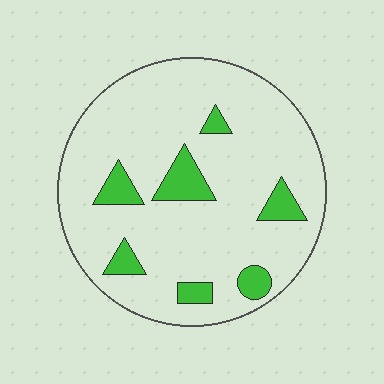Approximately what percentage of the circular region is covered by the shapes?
Approximately 15%.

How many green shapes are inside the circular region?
7.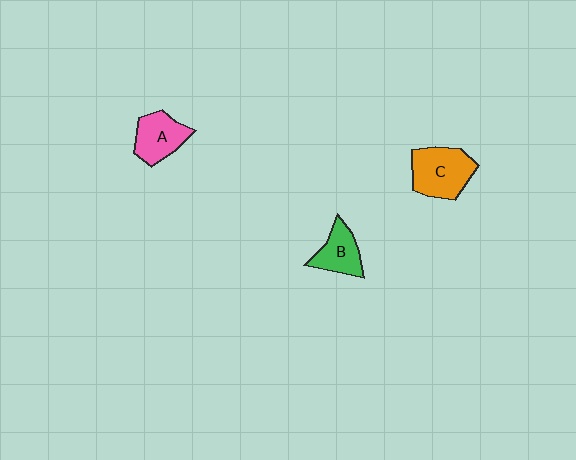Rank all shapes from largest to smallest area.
From largest to smallest: C (orange), A (pink), B (green).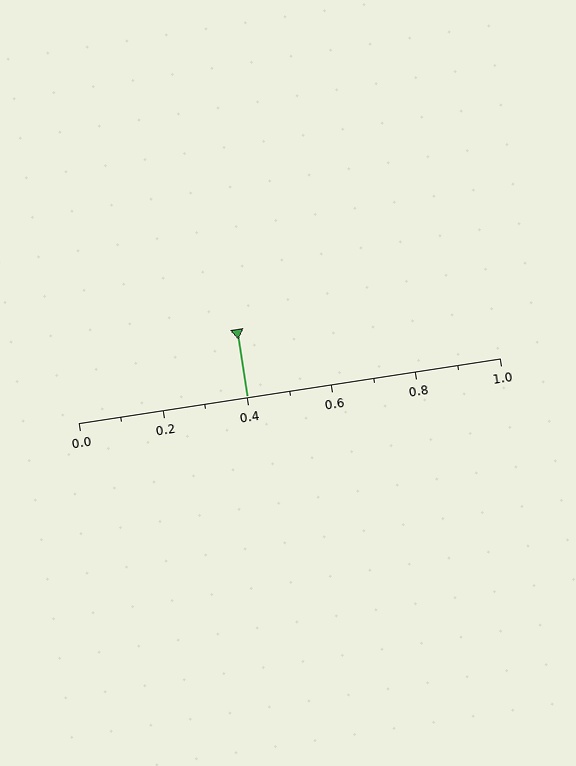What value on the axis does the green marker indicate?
The marker indicates approximately 0.4.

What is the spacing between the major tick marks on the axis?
The major ticks are spaced 0.2 apart.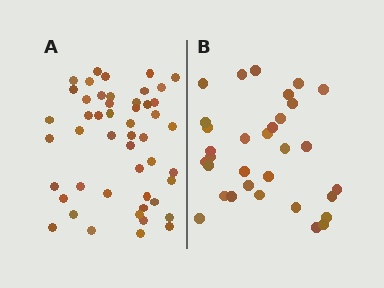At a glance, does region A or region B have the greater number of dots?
Region A (the left region) has more dots.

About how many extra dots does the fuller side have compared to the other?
Region A has approximately 15 more dots than region B.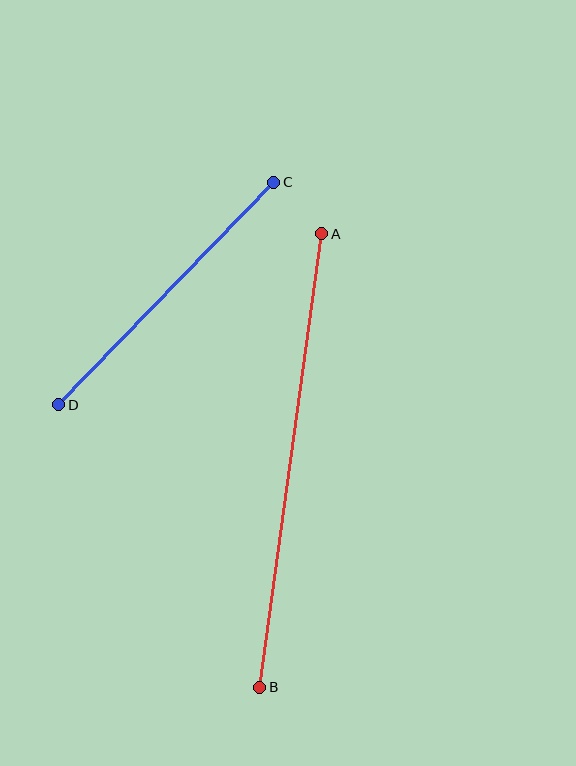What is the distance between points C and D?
The distance is approximately 309 pixels.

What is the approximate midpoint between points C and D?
The midpoint is at approximately (166, 294) pixels.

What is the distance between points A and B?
The distance is approximately 458 pixels.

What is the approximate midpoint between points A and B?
The midpoint is at approximately (291, 461) pixels.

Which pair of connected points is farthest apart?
Points A and B are farthest apart.